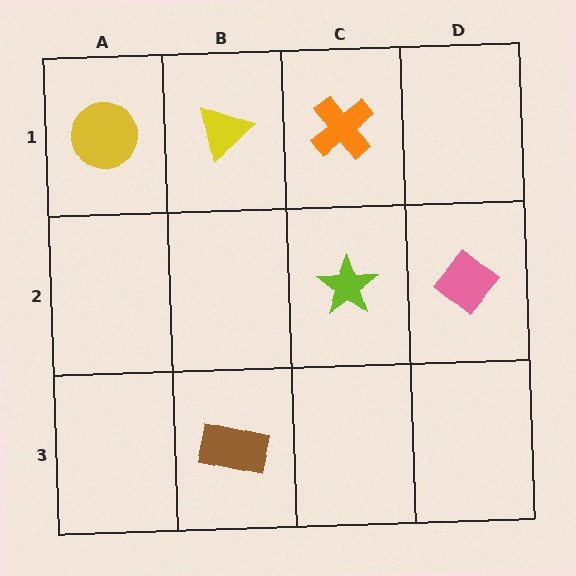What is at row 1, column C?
An orange cross.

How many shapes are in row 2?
2 shapes.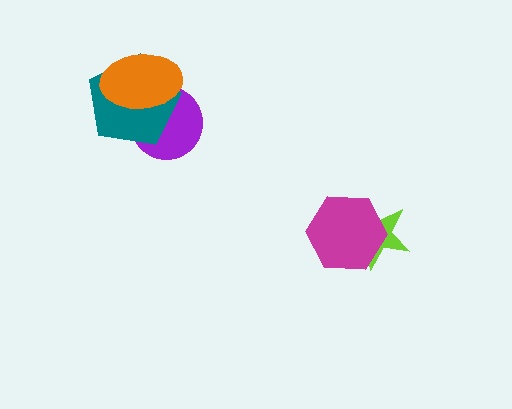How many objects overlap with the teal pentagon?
2 objects overlap with the teal pentagon.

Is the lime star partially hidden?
Yes, it is partially covered by another shape.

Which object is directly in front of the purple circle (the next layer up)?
The teal pentagon is directly in front of the purple circle.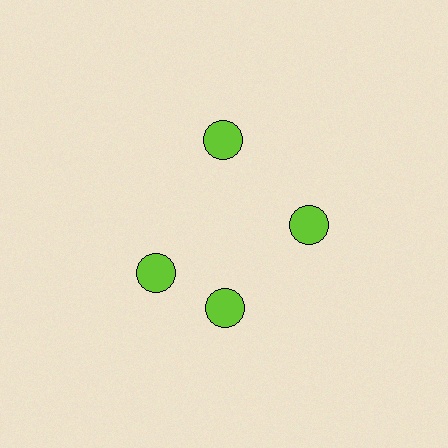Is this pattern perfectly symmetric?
No. The 4 lime circles are arranged in a ring, but one element near the 9 o'clock position is rotated out of alignment along the ring, breaking the 4-fold rotational symmetry.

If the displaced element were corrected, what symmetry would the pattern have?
It would have 4-fold rotational symmetry — the pattern would map onto itself every 90 degrees.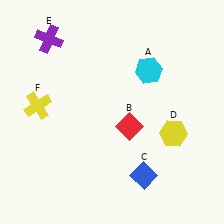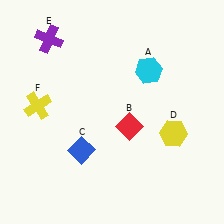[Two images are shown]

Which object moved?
The blue diamond (C) moved left.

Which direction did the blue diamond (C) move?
The blue diamond (C) moved left.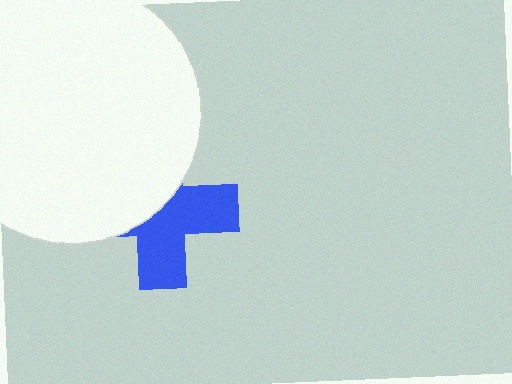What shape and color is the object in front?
The object in front is a white circle.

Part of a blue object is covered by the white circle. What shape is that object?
It is a cross.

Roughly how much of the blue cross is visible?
About half of it is visible (roughly 51%).